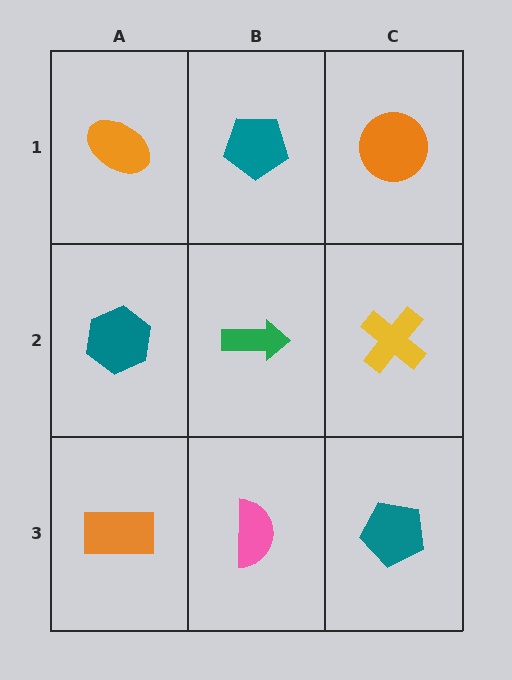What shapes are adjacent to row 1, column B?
A green arrow (row 2, column B), an orange ellipse (row 1, column A), an orange circle (row 1, column C).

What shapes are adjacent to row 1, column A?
A teal hexagon (row 2, column A), a teal pentagon (row 1, column B).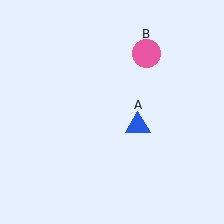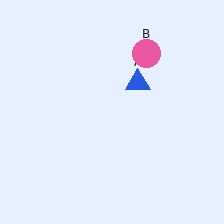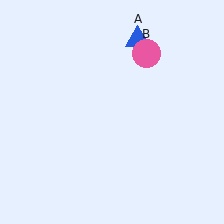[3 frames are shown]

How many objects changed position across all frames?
1 object changed position: blue triangle (object A).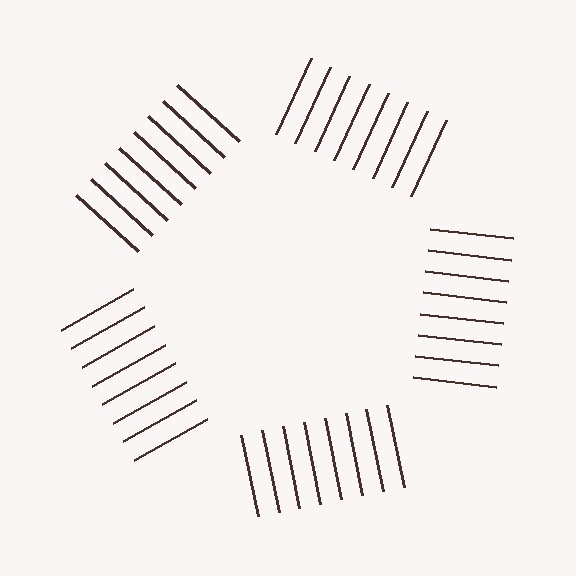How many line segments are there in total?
40 — 8 along each of the 5 edges.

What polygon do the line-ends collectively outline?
An illusory pentagon — the line segments terminate on its edges but no continuous stroke is drawn.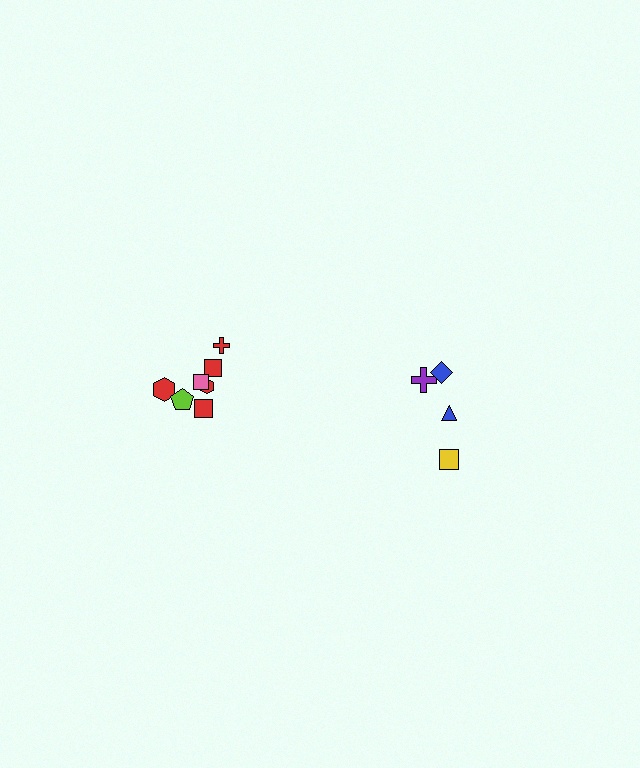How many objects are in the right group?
There are 4 objects.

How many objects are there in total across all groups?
There are 11 objects.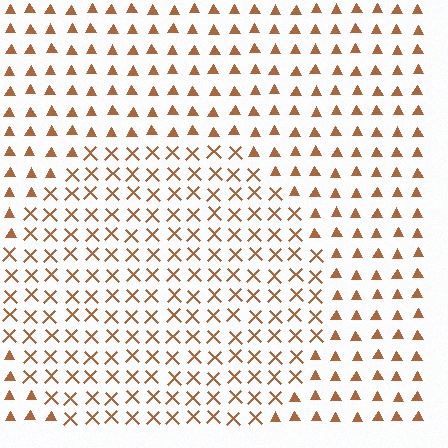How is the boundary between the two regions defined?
The boundary is defined by a change in element shape: X marks inside vs. triangles outside. All elements share the same color and spacing.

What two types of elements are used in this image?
The image uses X marks inside the circle region and triangles outside it.